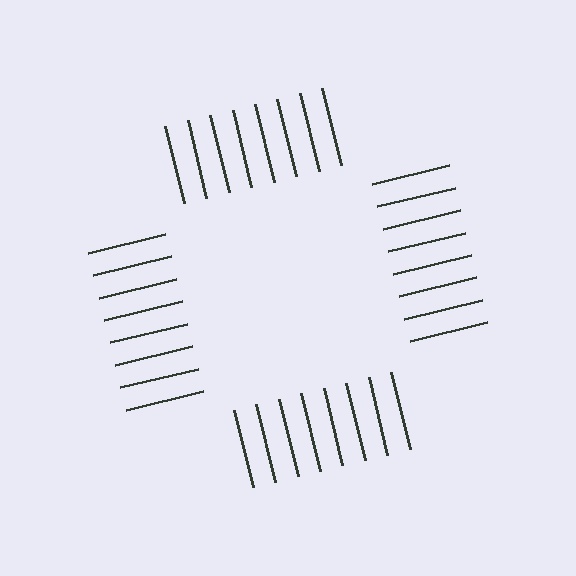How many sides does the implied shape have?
4 sides — the line-ends trace a square.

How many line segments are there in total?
32 — 8 along each of the 4 edges.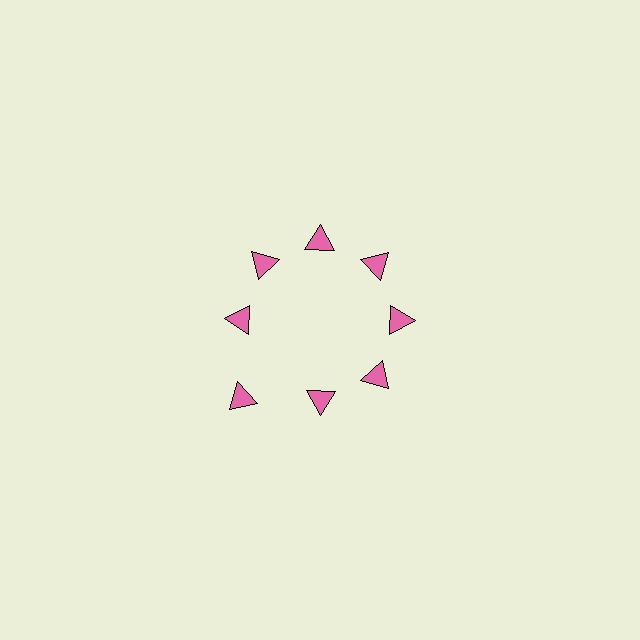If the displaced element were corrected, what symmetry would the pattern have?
It would have 8-fold rotational symmetry — the pattern would map onto itself every 45 degrees.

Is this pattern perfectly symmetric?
No. The 8 pink triangles are arranged in a ring, but one element near the 8 o'clock position is pushed outward from the center, breaking the 8-fold rotational symmetry.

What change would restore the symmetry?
The symmetry would be restored by moving it inward, back onto the ring so that all 8 triangles sit at equal angles and equal distance from the center.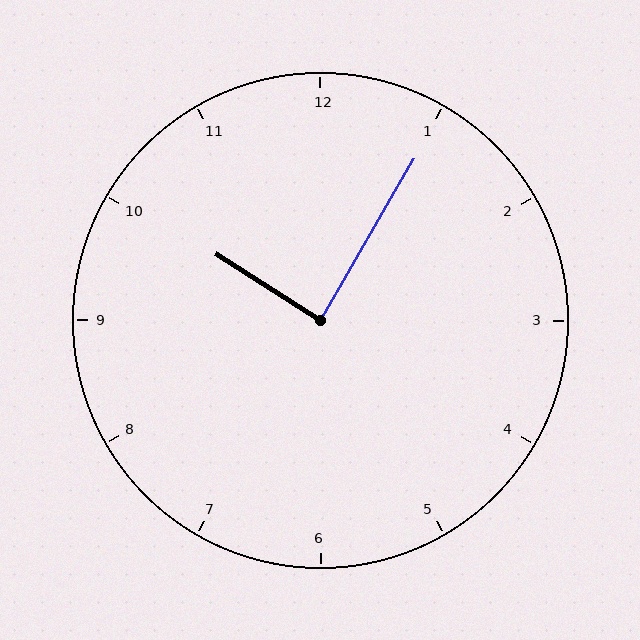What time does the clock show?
10:05.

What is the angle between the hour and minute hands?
Approximately 88 degrees.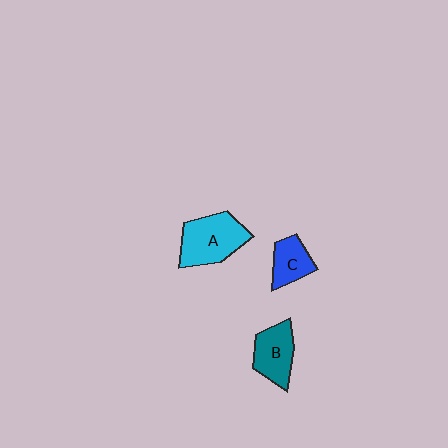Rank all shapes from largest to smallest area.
From largest to smallest: A (cyan), B (teal), C (blue).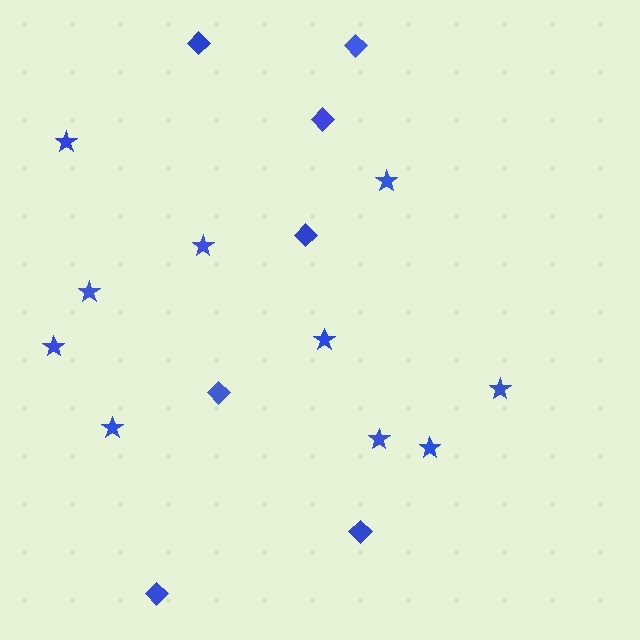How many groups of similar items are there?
There are 2 groups: one group of diamonds (7) and one group of stars (10).